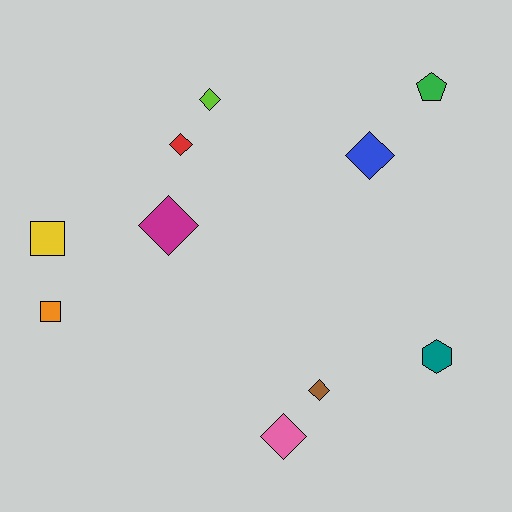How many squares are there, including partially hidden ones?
There are 2 squares.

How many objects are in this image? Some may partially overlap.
There are 10 objects.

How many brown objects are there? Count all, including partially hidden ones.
There is 1 brown object.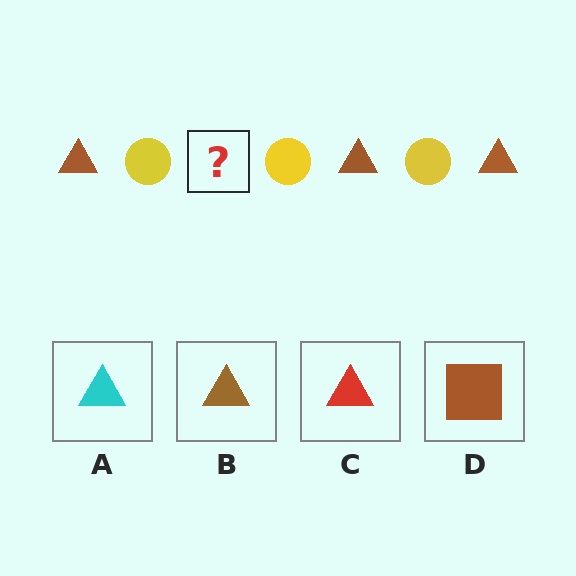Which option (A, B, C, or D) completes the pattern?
B.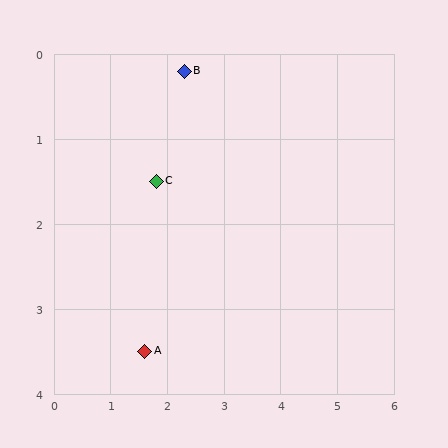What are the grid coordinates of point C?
Point C is at approximately (1.8, 1.5).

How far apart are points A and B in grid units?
Points A and B are about 3.4 grid units apart.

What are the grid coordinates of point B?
Point B is at approximately (2.3, 0.2).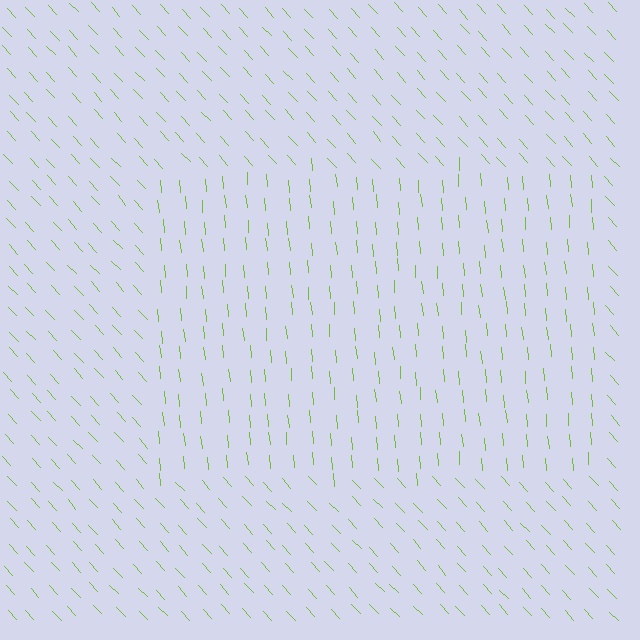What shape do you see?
I see a rectangle.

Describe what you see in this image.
The image is filled with small lime line segments. A rectangle region in the image has lines oriented differently from the surrounding lines, creating a visible texture boundary.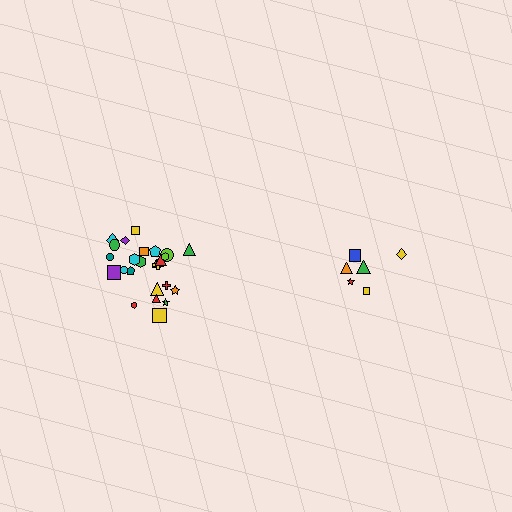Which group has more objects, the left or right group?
The left group.